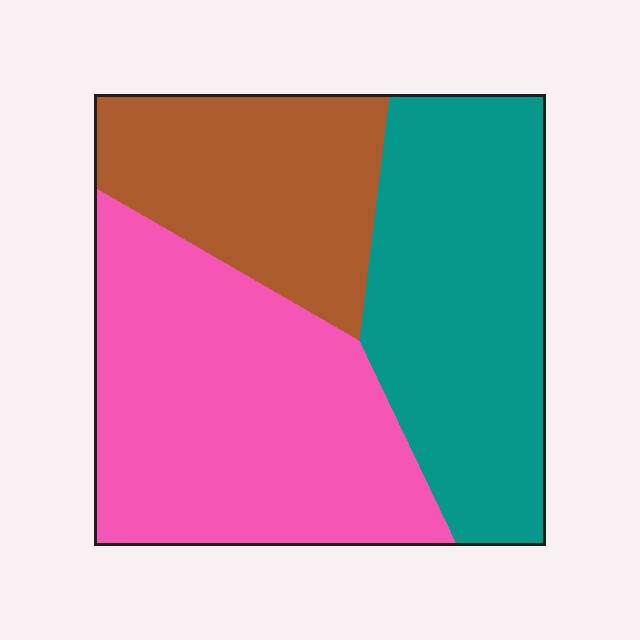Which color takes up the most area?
Pink, at roughly 40%.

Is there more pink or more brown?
Pink.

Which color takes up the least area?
Brown, at roughly 25%.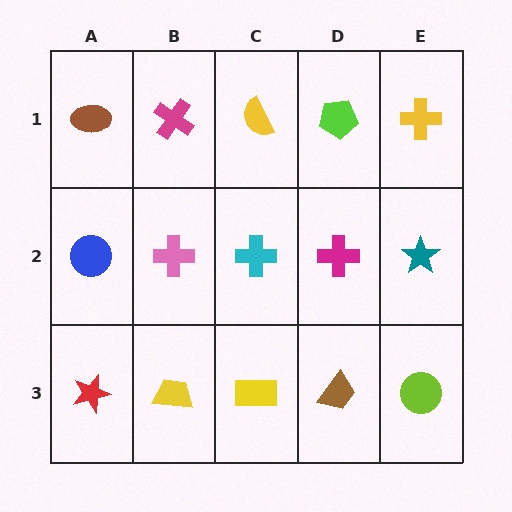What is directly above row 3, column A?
A blue circle.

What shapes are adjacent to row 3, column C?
A cyan cross (row 2, column C), a yellow trapezoid (row 3, column B), a brown trapezoid (row 3, column D).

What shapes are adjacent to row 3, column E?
A teal star (row 2, column E), a brown trapezoid (row 3, column D).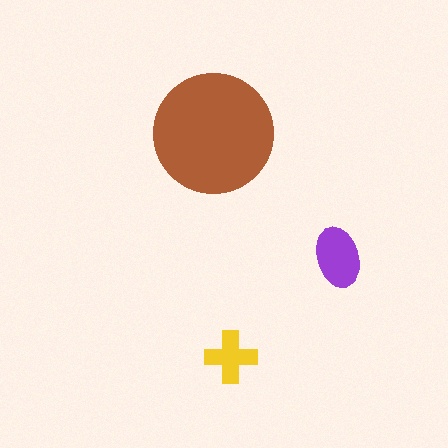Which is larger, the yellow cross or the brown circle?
The brown circle.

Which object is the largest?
The brown circle.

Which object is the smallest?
The yellow cross.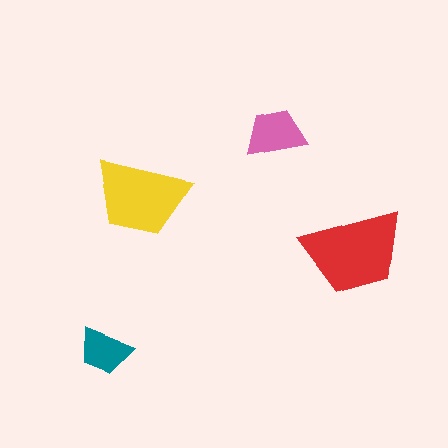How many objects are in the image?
There are 4 objects in the image.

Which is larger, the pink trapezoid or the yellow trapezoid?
The yellow one.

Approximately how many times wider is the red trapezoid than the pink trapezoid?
About 1.5 times wider.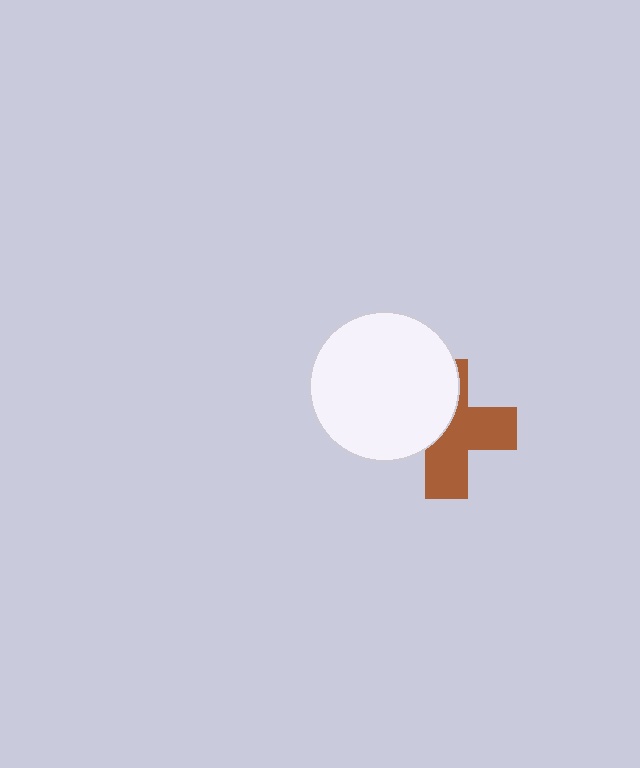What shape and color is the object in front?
The object in front is a white circle.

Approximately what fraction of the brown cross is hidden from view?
Roughly 44% of the brown cross is hidden behind the white circle.